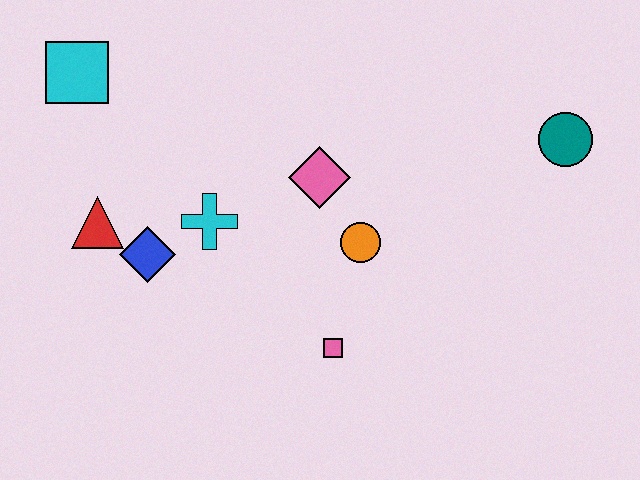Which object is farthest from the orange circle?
The cyan square is farthest from the orange circle.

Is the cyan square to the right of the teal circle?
No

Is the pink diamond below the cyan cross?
No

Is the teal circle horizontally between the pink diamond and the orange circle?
No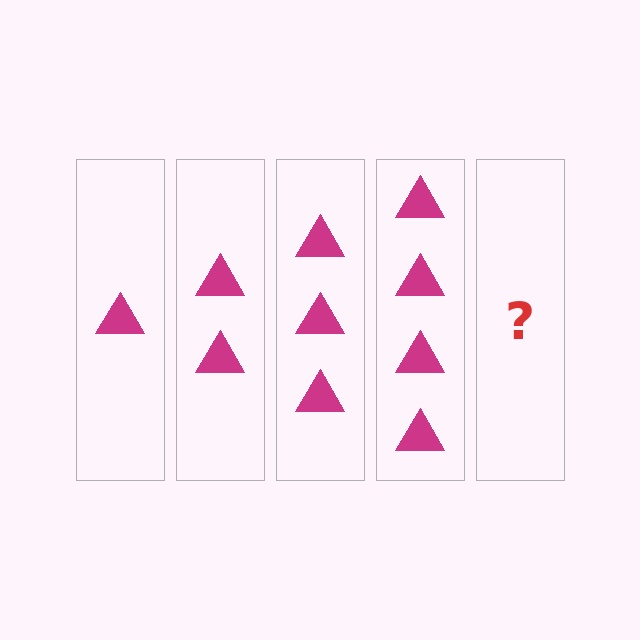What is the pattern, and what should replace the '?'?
The pattern is that each step adds one more triangle. The '?' should be 5 triangles.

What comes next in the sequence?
The next element should be 5 triangles.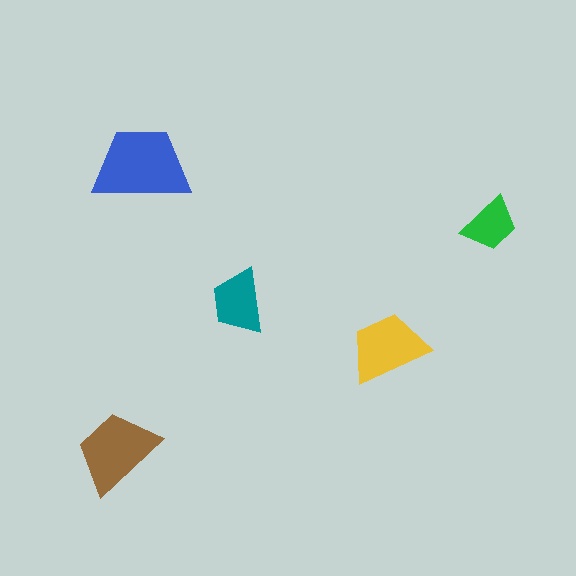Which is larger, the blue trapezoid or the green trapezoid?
The blue one.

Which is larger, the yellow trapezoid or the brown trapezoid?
The brown one.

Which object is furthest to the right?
The green trapezoid is rightmost.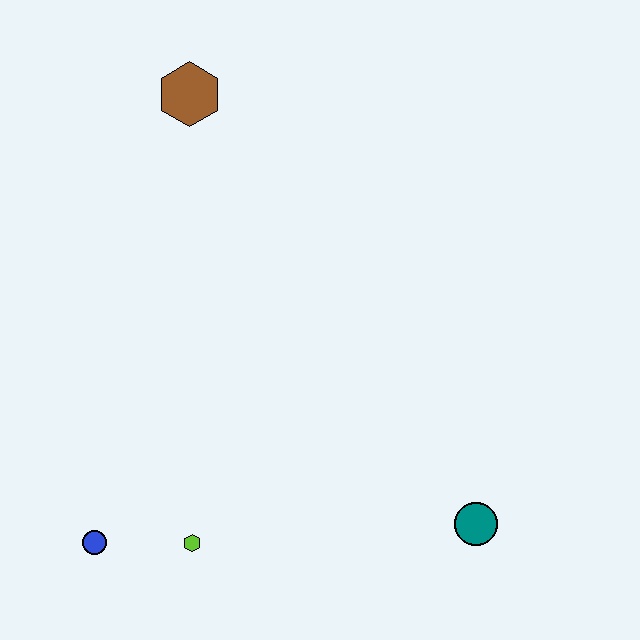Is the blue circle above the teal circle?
No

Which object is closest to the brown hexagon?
The lime hexagon is closest to the brown hexagon.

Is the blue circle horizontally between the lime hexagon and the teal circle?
No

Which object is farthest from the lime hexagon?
The brown hexagon is farthest from the lime hexagon.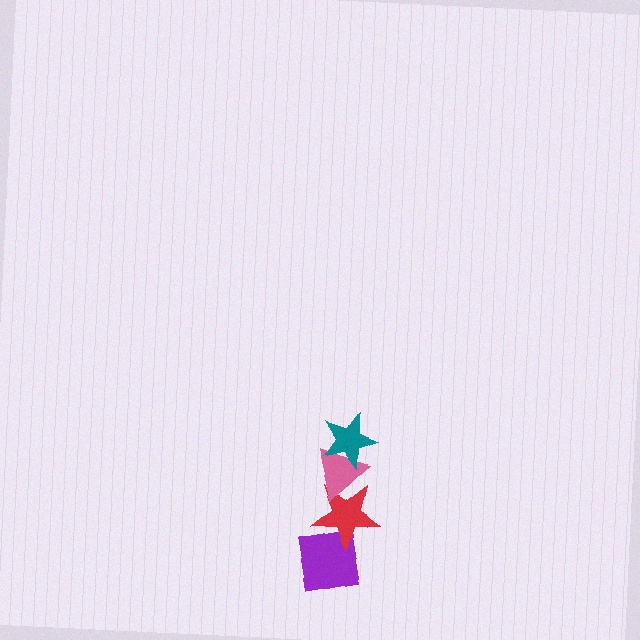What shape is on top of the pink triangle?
The teal star is on top of the pink triangle.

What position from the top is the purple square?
The purple square is 4th from the top.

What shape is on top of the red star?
The pink triangle is on top of the red star.